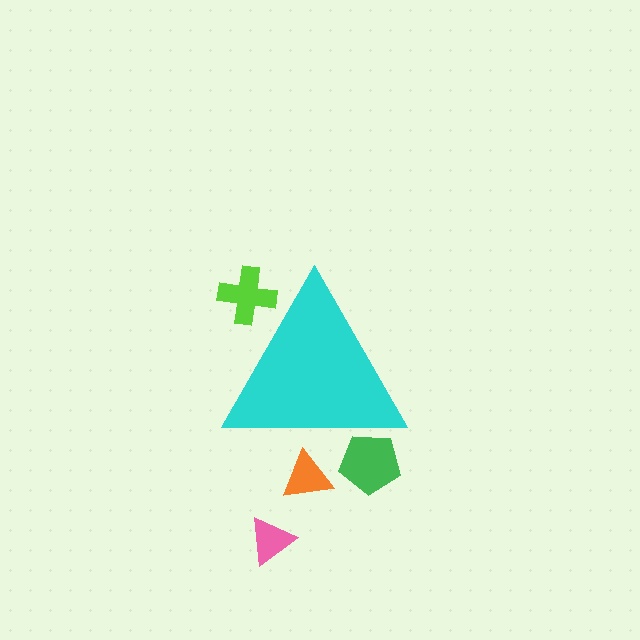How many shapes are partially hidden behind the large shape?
3 shapes are partially hidden.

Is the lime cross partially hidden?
Yes, the lime cross is partially hidden behind the cyan triangle.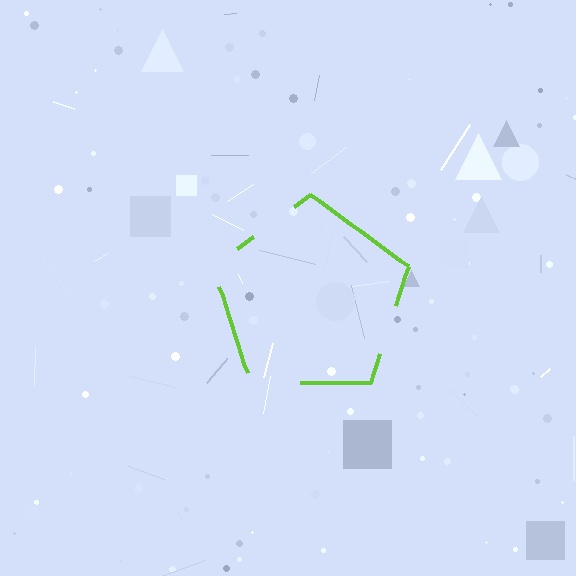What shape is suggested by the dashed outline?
The dashed outline suggests a pentagon.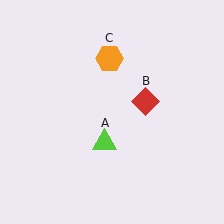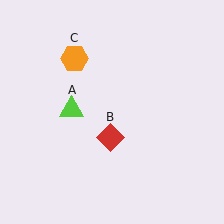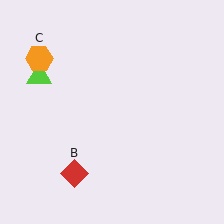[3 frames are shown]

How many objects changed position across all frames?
3 objects changed position: lime triangle (object A), red diamond (object B), orange hexagon (object C).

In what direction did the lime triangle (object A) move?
The lime triangle (object A) moved up and to the left.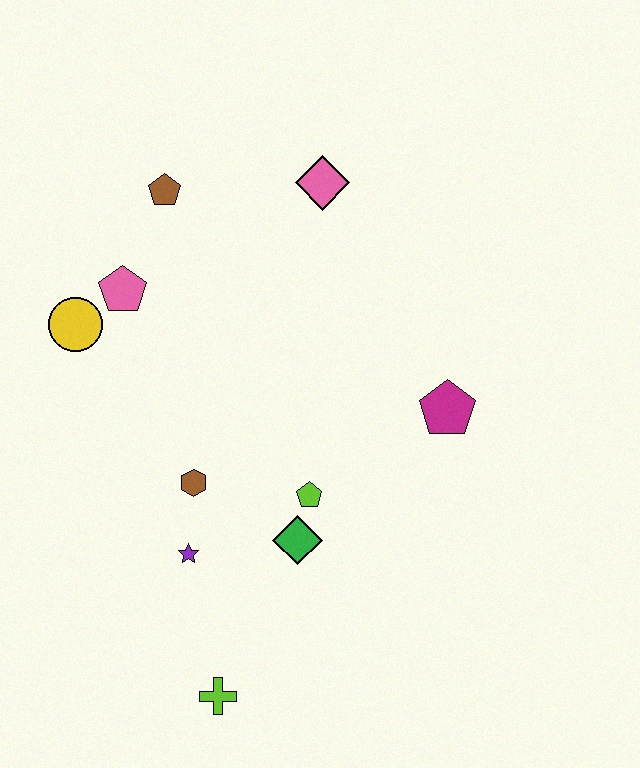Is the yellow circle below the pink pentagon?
Yes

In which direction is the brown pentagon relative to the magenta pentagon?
The brown pentagon is to the left of the magenta pentagon.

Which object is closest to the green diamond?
The lime pentagon is closest to the green diamond.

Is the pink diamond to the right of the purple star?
Yes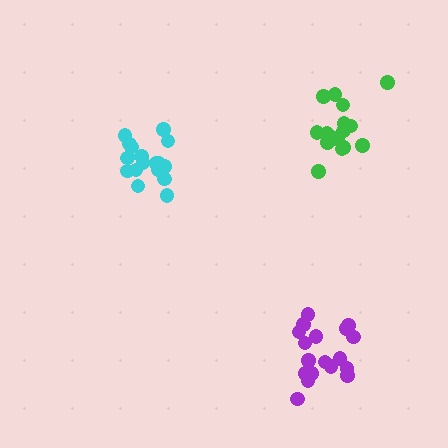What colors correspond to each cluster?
The clusters are colored: purple, cyan, green.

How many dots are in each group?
Group 1: 18 dots, Group 2: 17 dots, Group 3: 18 dots (53 total).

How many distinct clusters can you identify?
There are 3 distinct clusters.